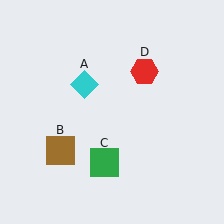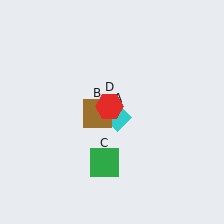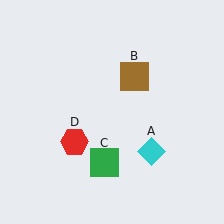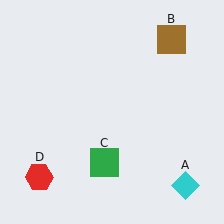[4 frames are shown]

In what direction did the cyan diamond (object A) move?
The cyan diamond (object A) moved down and to the right.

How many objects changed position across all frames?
3 objects changed position: cyan diamond (object A), brown square (object B), red hexagon (object D).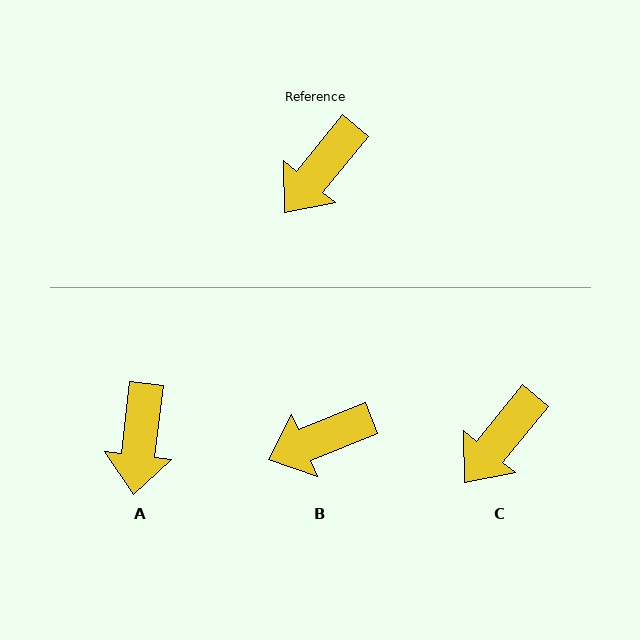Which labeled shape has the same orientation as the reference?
C.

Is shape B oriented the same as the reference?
No, it is off by about 29 degrees.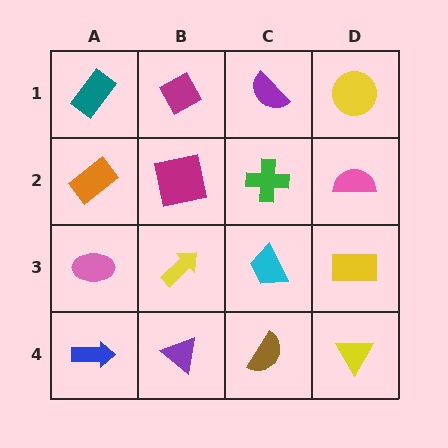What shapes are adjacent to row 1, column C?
A green cross (row 2, column C), a magenta diamond (row 1, column B), a yellow circle (row 1, column D).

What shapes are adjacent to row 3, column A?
An orange rectangle (row 2, column A), a blue arrow (row 4, column A), a yellow arrow (row 3, column B).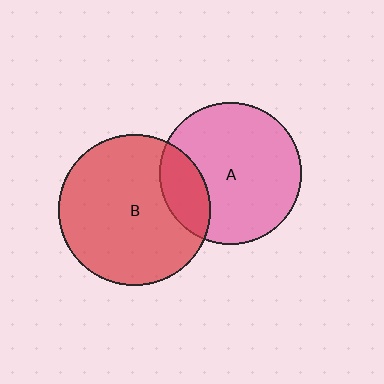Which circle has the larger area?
Circle B (red).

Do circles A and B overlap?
Yes.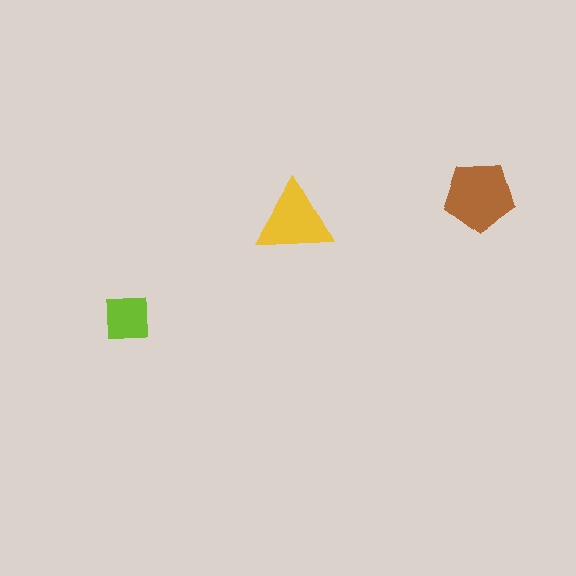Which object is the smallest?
The lime square.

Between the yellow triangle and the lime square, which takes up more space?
The yellow triangle.